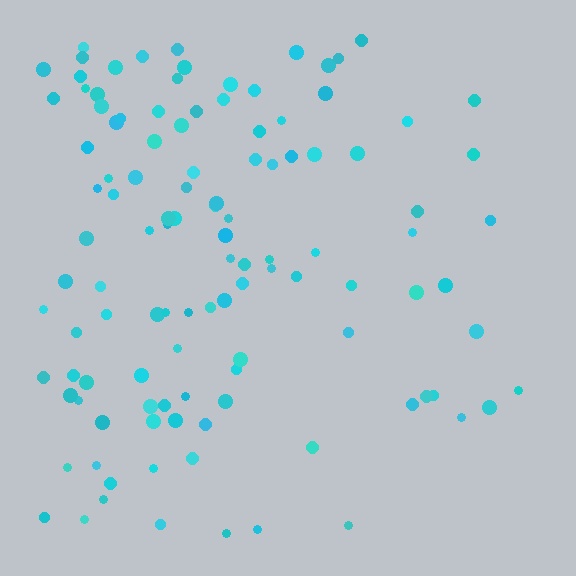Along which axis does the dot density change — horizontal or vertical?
Horizontal.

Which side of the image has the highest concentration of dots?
The left.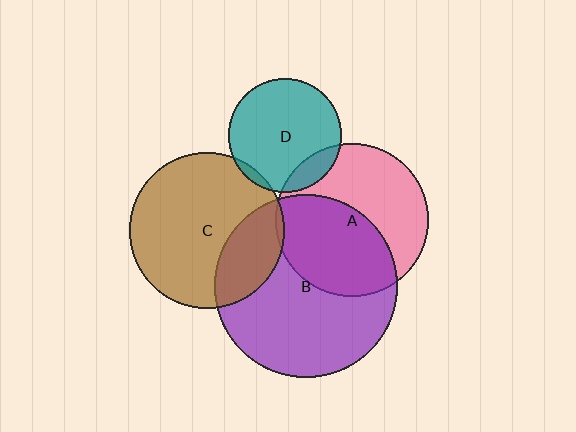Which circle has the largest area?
Circle B (purple).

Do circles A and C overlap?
Yes.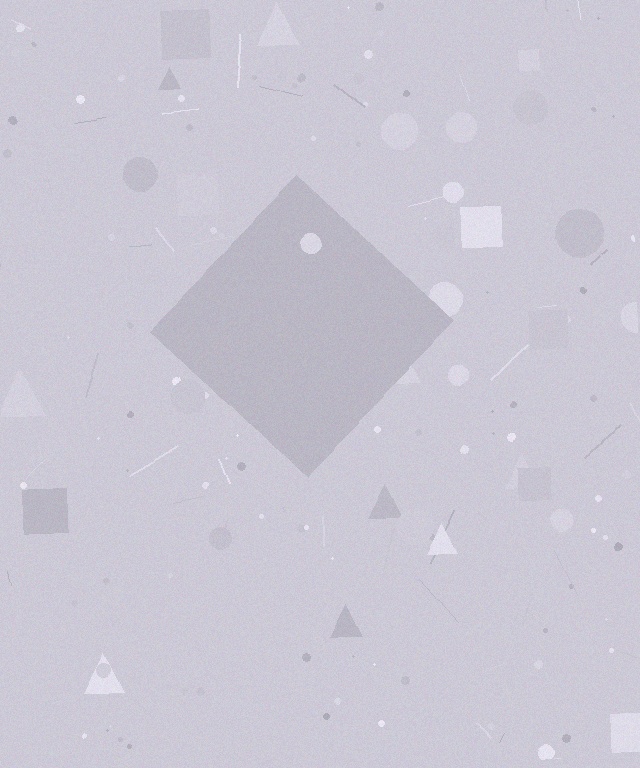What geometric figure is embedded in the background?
A diamond is embedded in the background.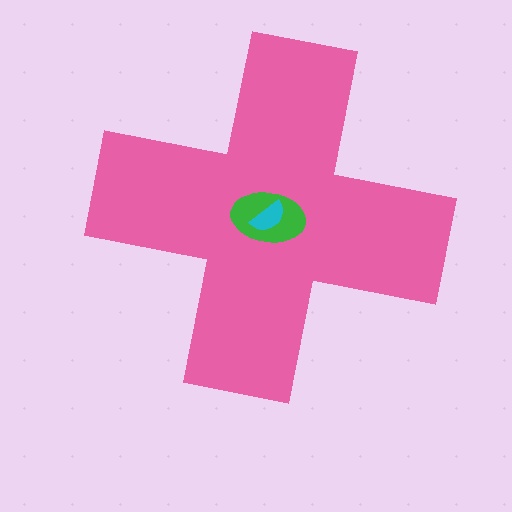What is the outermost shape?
The pink cross.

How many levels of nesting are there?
3.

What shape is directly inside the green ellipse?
The cyan semicircle.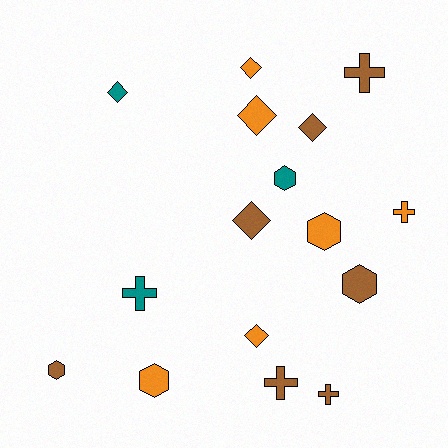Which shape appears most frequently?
Diamond, with 6 objects.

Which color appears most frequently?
Brown, with 7 objects.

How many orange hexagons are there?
There are 2 orange hexagons.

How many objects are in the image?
There are 16 objects.